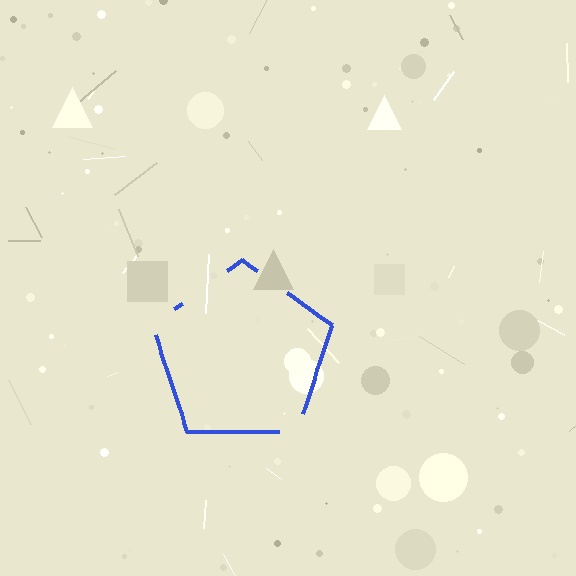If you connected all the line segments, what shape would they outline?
They would outline a pentagon.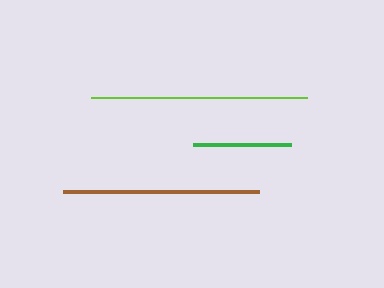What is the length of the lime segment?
The lime segment is approximately 216 pixels long.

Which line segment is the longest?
The lime line is the longest at approximately 216 pixels.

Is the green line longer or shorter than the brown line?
The brown line is longer than the green line.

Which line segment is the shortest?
The green line is the shortest at approximately 99 pixels.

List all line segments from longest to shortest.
From longest to shortest: lime, brown, green.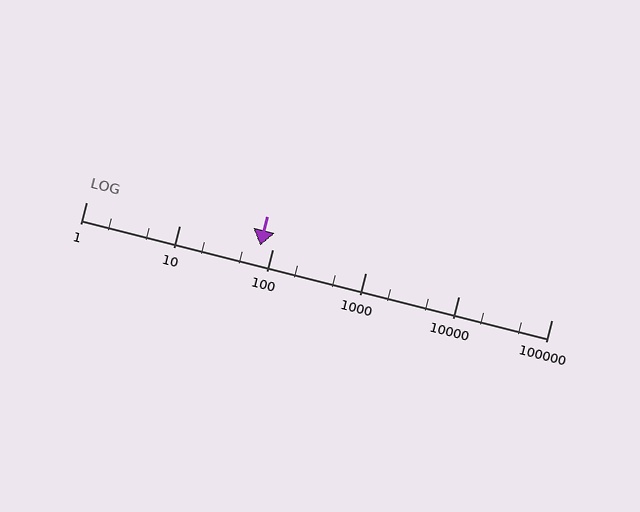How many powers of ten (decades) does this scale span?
The scale spans 5 decades, from 1 to 100000.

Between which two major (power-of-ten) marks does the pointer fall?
The pointer is between 10 and 100.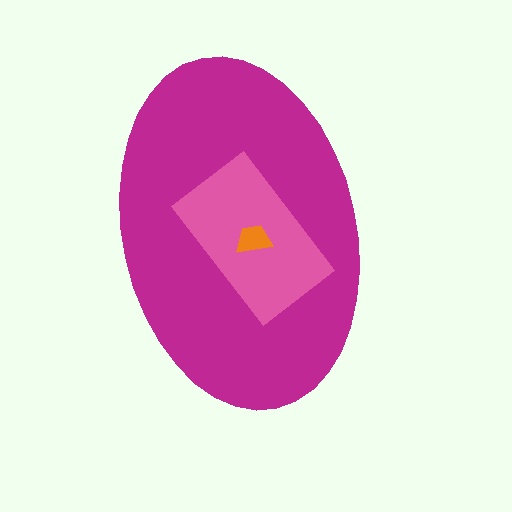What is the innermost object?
The orange trapezoid.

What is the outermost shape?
The magenta ellipse.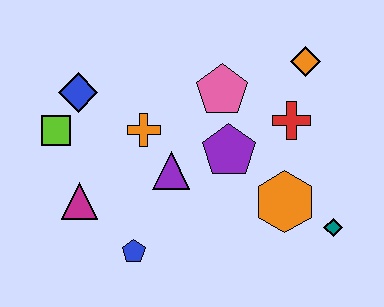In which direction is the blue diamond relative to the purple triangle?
The blue diamond is to the left of the purple triangle.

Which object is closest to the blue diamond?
The lime square is closest to the blue diamond.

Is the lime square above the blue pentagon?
Yes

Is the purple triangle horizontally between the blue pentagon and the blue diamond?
No